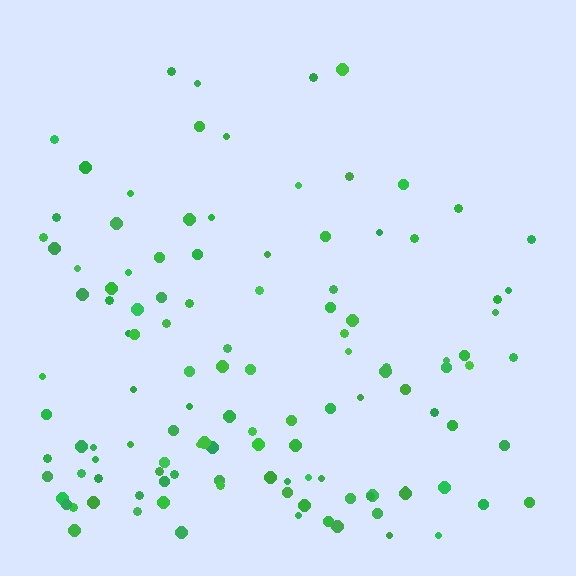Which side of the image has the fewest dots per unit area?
The top.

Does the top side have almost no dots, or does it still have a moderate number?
Still a moderate number, just noticeably fewer than the bottom.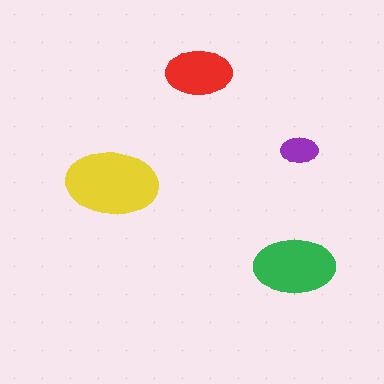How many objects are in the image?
There are 4 objects in the image.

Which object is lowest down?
The green ellipse is bottommost.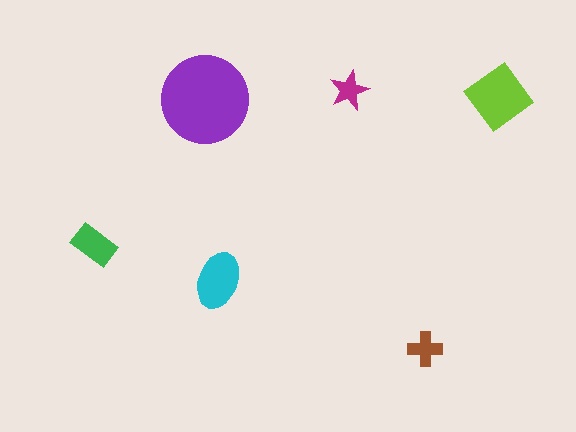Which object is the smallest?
The magenta star.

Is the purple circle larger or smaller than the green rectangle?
Larger.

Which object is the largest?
The purple circle.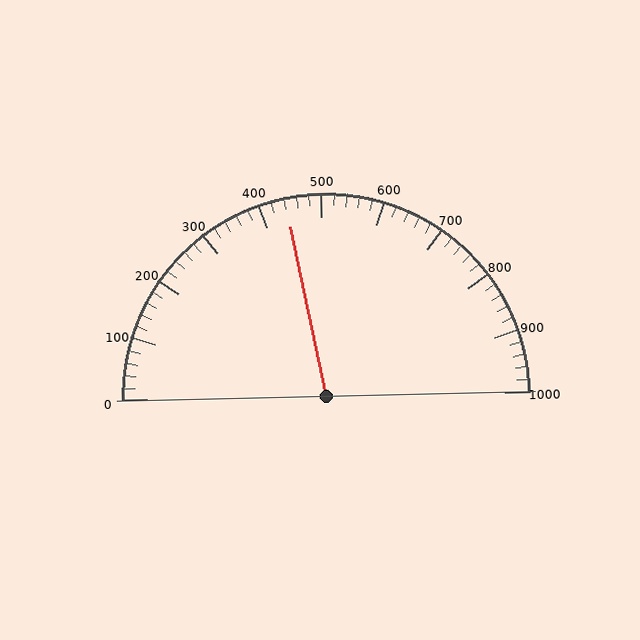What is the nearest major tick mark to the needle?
The nearest major tick mark is 400.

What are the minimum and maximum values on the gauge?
The gauge ranges from 0 to 1000.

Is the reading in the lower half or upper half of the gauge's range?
The reading is in the lower half of the range (0 to 1000).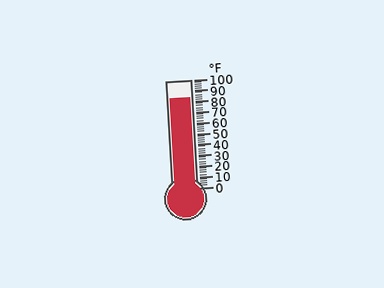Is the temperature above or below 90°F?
The temperature is below 90°F.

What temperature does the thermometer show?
The thermometer shows approximately 84°F.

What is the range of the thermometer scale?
The thermometer scale ranges from 0°F to 100°F.